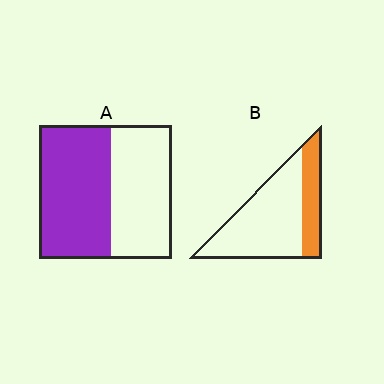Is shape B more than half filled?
No.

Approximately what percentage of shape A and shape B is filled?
A is approximately 55% and B is approximately 30%.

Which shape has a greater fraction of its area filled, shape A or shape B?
Shape A.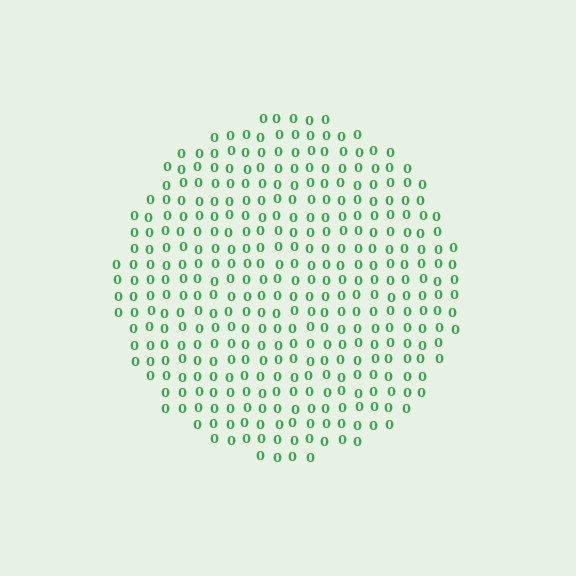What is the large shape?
The large shape is a circle.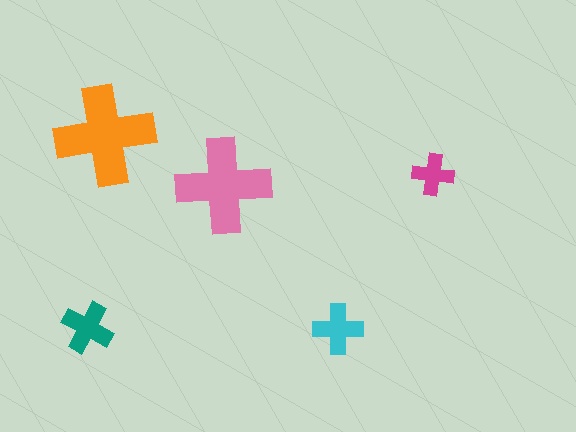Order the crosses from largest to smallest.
the orange one, the pink one, the teal one, the cyan one, the magenta one.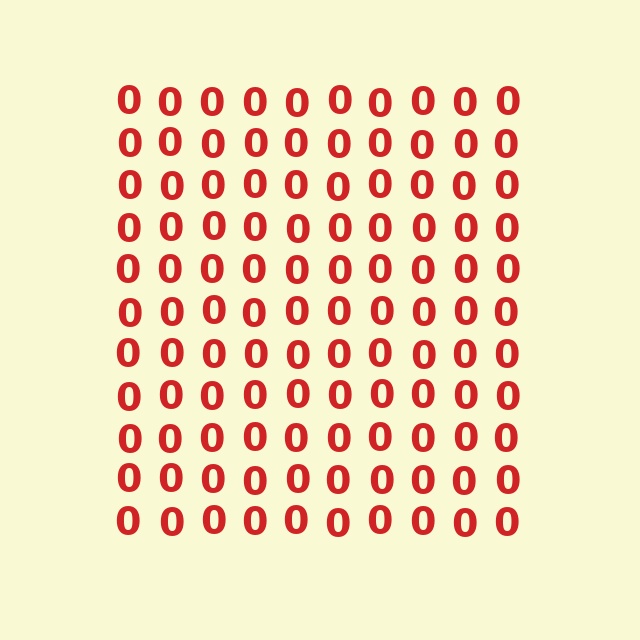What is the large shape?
The large shape is a square.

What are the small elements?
The small elements are digit 0's.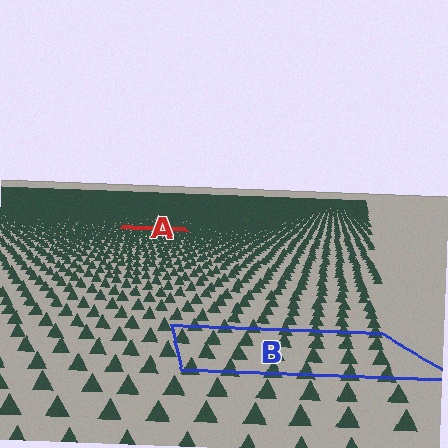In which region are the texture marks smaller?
The texture marks are smaller in region A, because it is farther away.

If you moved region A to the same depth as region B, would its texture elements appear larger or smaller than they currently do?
They would appear larger. At a closer depth, the same texture elements are projected at a bigger on-screen size.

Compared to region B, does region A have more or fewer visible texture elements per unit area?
Region A has more texture elements per unit area — they are packed more densely because it is farther away.